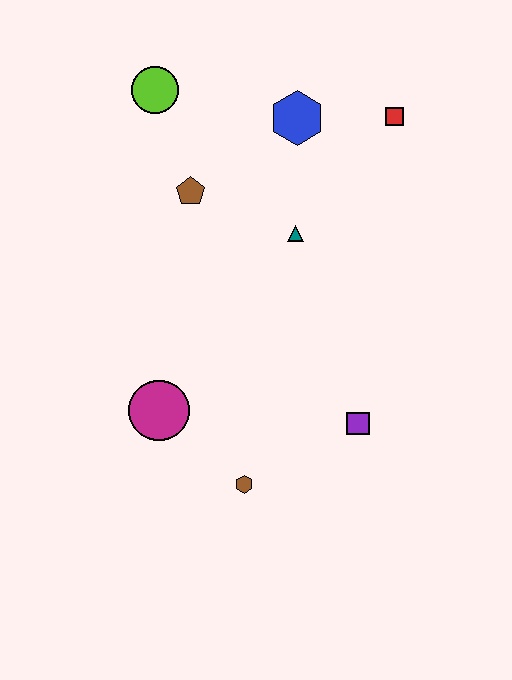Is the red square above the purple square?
Yes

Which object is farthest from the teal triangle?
The brown hexagon is farthest from the teal triangle.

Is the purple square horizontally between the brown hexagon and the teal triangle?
No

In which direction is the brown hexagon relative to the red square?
The brown hexagon is below the red square.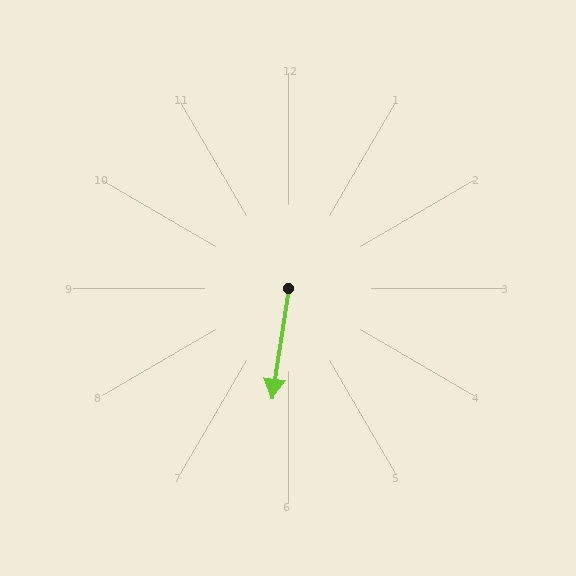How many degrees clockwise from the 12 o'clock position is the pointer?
Approximately 188 degrees.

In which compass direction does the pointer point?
South.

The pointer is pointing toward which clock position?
Roughly 6 o'clock.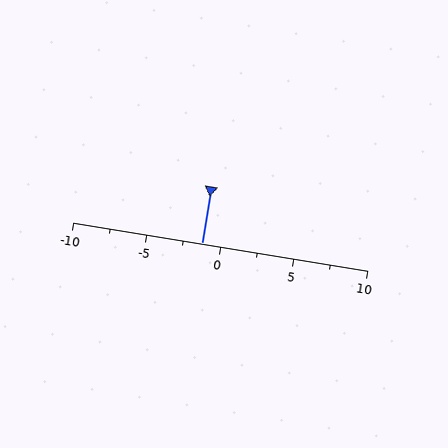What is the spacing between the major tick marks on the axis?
The major ticks are spaced 5 apart.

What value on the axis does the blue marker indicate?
The marker indicates approximately -1.2.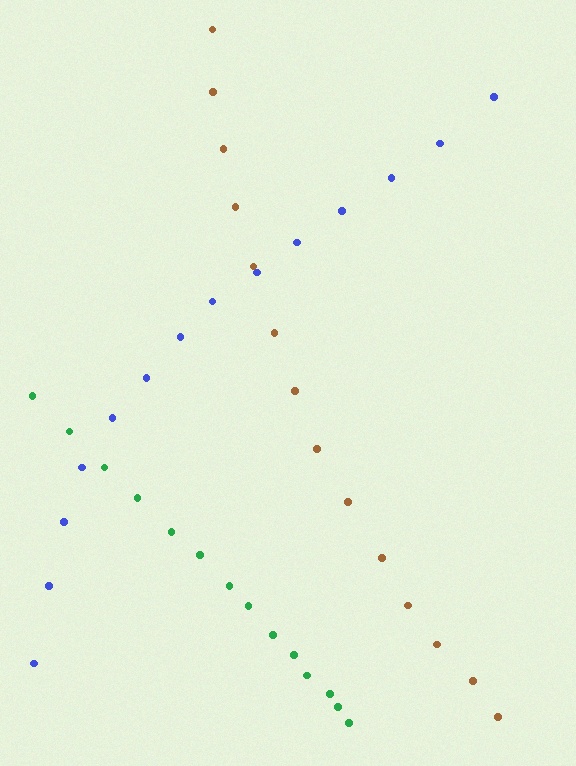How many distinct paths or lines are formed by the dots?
There are 3 distinct paths.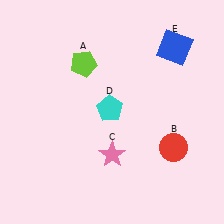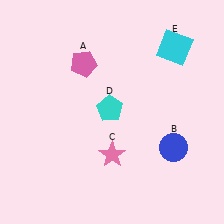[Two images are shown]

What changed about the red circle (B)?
In Image 1, B is red. In Image 2, it changed to blue.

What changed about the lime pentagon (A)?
In Image 1, A is lime. In Image 2, it changed to pink.